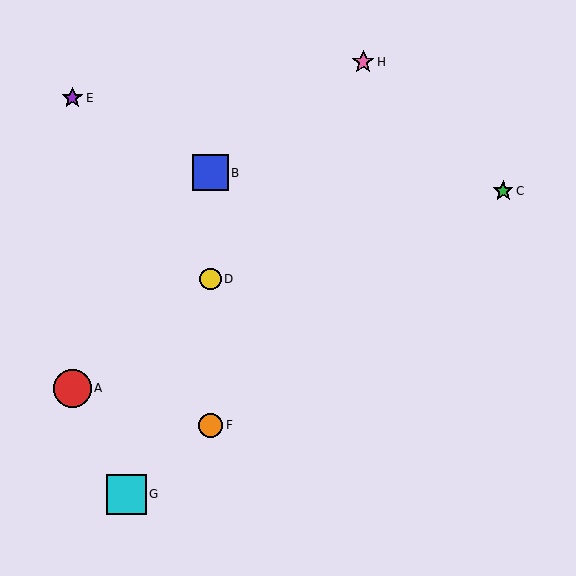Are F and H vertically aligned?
No, F is at x≈211 and H is at x≈363.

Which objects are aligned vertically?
Objects B, D, F are aligned vertically.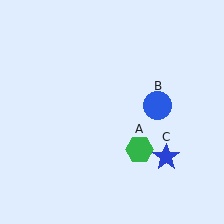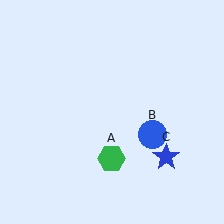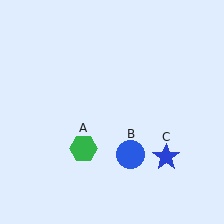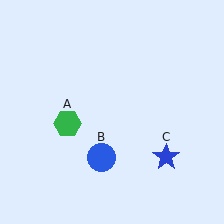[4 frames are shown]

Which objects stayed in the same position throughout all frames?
Blue star (object C) remained stationary.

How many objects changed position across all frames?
2 objects changed position: green hexagon (object A), blue circle (object B).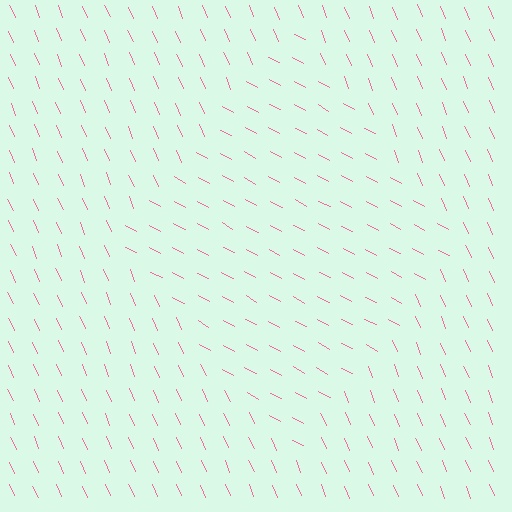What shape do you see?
I see a diamond.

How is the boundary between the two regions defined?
The boundary is defined purely by a change in line orientation (approximately 39 degrees difference). All lines are the same color and thickness.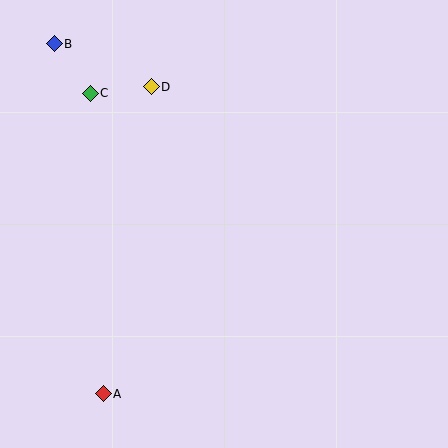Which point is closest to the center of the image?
Point D at (151, 87) is closest to the center.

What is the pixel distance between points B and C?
The distance between B and C is 62 pixels.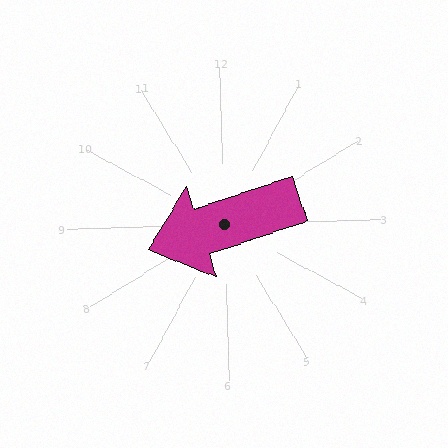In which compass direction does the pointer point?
West.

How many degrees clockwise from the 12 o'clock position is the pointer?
Approximately 253 degrees.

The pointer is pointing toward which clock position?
Roughly 8 o'clock.